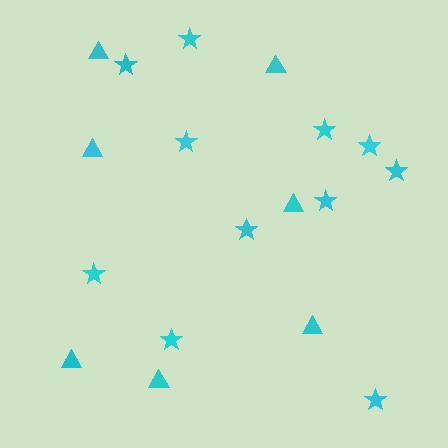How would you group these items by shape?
There are 2 groups: one group of stars (11) and one group of triangles (7).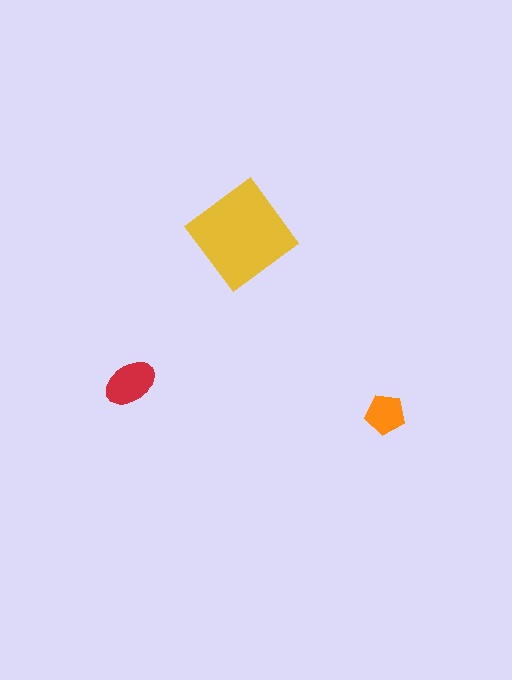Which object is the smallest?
The orange pentagon.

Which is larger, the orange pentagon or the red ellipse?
The red ellipse.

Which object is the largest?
The yellow diamond.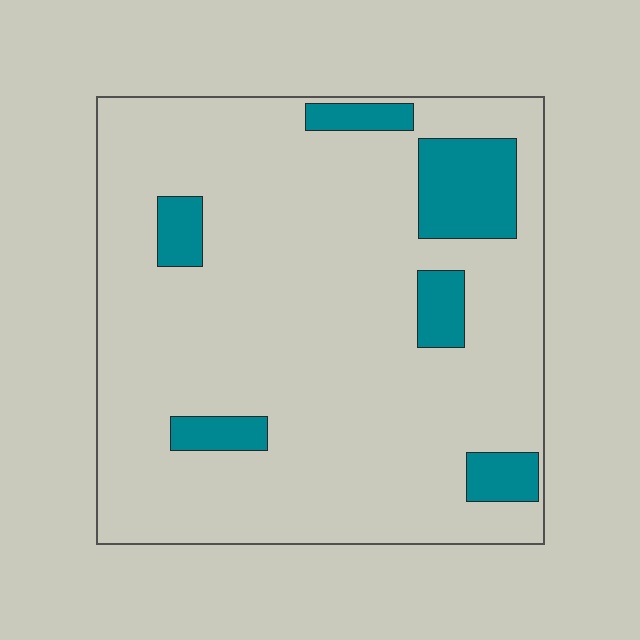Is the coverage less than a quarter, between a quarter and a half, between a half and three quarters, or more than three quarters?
Less than a quarter.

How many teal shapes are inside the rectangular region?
6.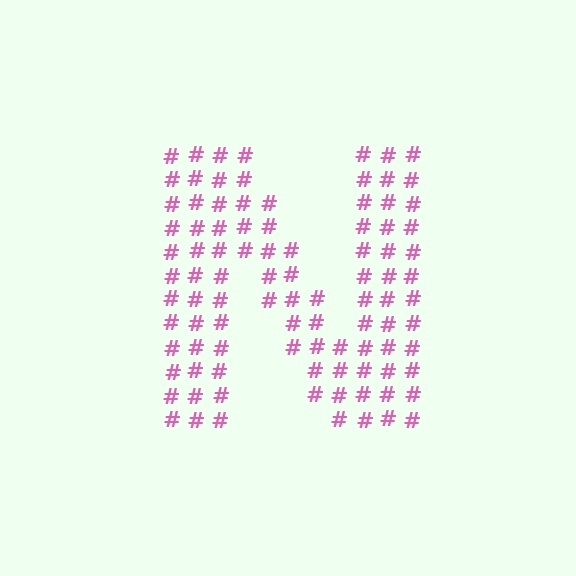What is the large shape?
The large shape is the letter N.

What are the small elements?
The small elements are hash symbols.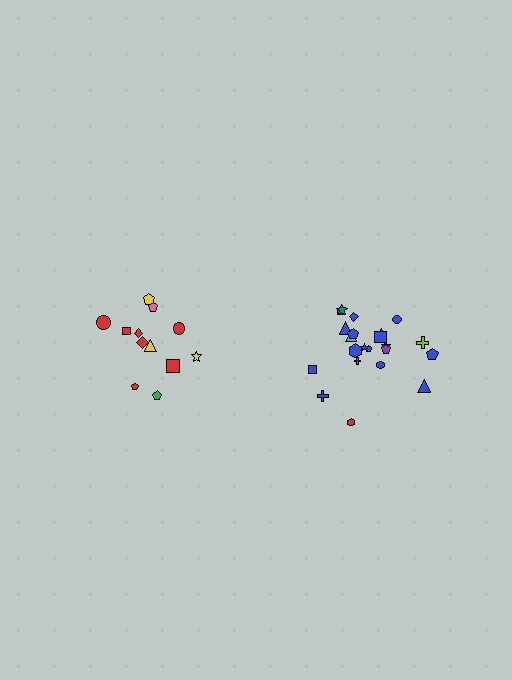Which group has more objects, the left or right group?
The right group.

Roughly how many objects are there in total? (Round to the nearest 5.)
Roughly 35 objects in total.